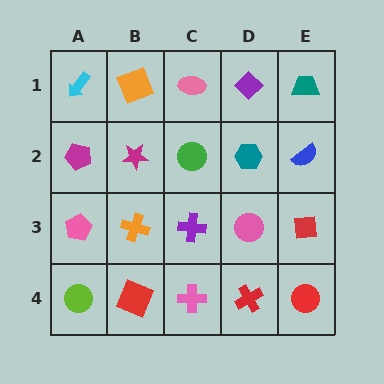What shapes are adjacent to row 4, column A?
A pink pentagon (row 3, column A), a red square (row 4, column B).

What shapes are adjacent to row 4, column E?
A red square (row 3, column E), a red cross (row 4, column D).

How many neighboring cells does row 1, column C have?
3.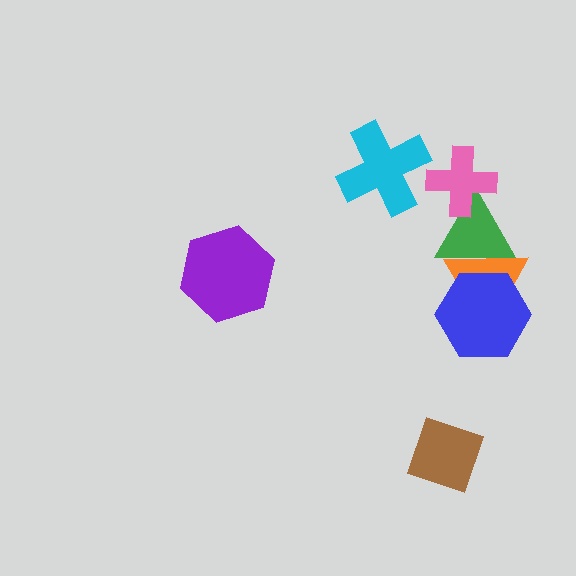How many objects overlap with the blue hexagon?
2 objects overlap with the blue hexagon.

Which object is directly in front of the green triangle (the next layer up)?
The orange triangle is directly in front of the green triangle.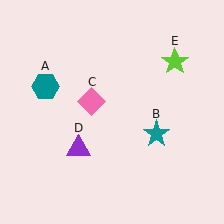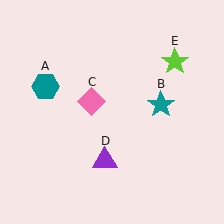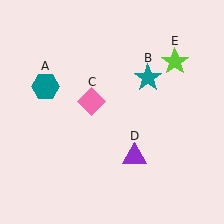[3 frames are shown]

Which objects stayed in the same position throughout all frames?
Teal hexagon (object A) and pink diamond (object C) and lime star (object E) remained stationary.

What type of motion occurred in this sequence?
The teal star (object B), purple triangle (object D) rotated counterclockwise around the center of the scene.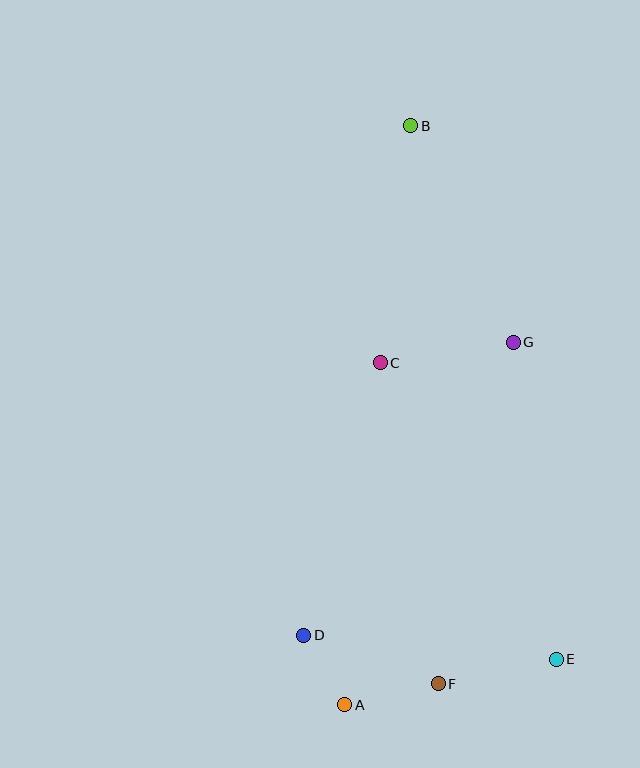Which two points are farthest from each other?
Points A and B are farthest from each other.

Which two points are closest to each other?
Points A and D are closest to each other.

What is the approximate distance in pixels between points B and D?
The distance between B and D is approximately 521 pixels.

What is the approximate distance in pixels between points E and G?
The distance between E and G is approximately 320 pixels.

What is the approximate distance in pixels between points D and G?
The distance between D and G is approximately 360 pixels.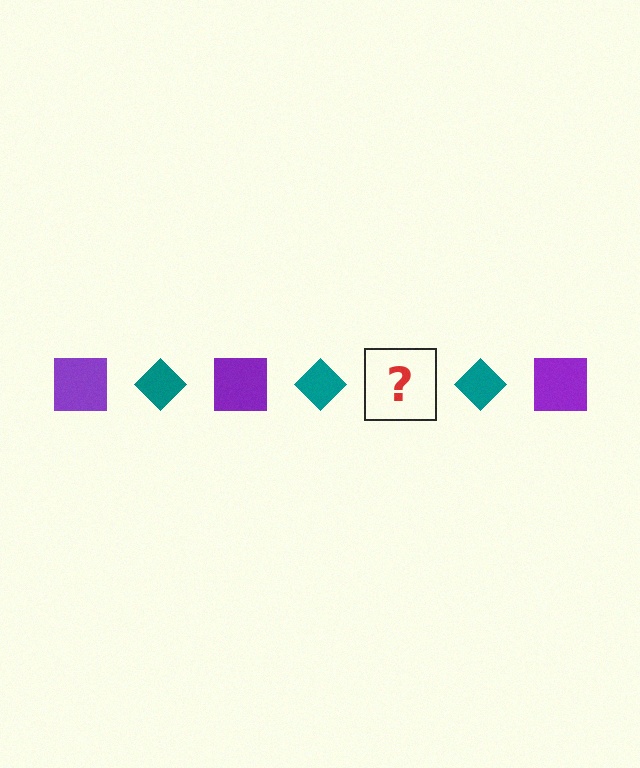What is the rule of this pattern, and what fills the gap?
The rule is that the pattern alternates between purple square and teal diamond. The gap should be filled with a purple square.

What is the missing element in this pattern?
The missing element is a purple square.